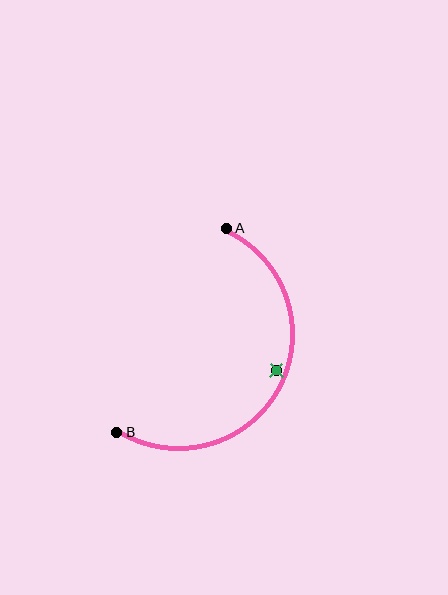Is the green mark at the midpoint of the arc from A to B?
No — the green mark does not lie on the arc at all. It sits slightly inside the curve.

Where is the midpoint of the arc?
The arc midpoint is the point on the curve farthest from the straight line joining A and B. It sits to the right of that line.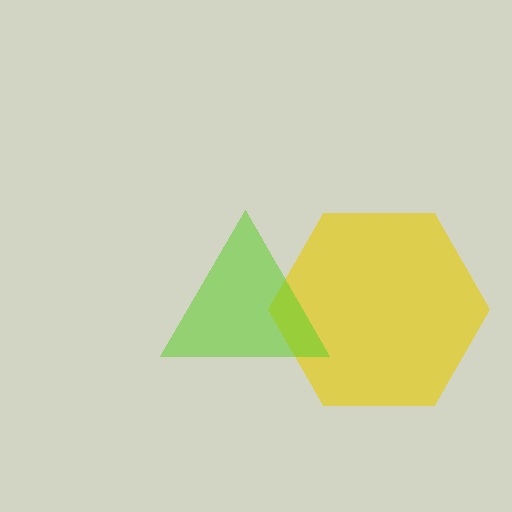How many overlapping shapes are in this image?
There are 2 overlapping shapes in the image.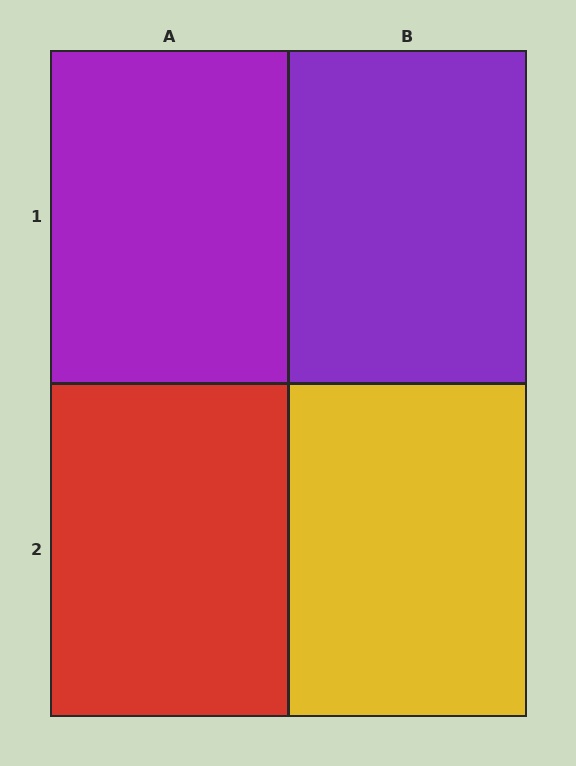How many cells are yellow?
1 cell is yellow.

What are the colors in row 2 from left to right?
Red, yellow.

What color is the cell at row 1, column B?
Purple.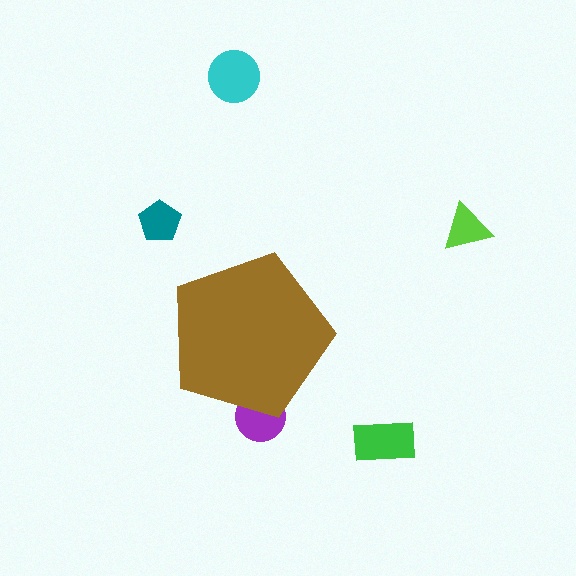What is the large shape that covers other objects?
A brown pentagon.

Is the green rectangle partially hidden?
No, the green rectangle is fully visible.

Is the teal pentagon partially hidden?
No, the teal pentagon is fully visible.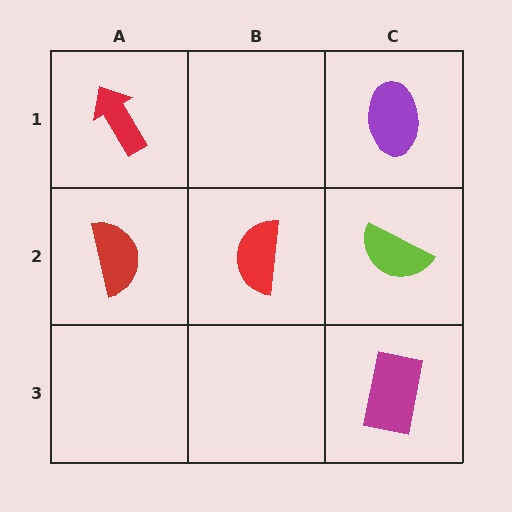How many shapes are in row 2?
3 shapes.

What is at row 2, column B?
A red semicircle.